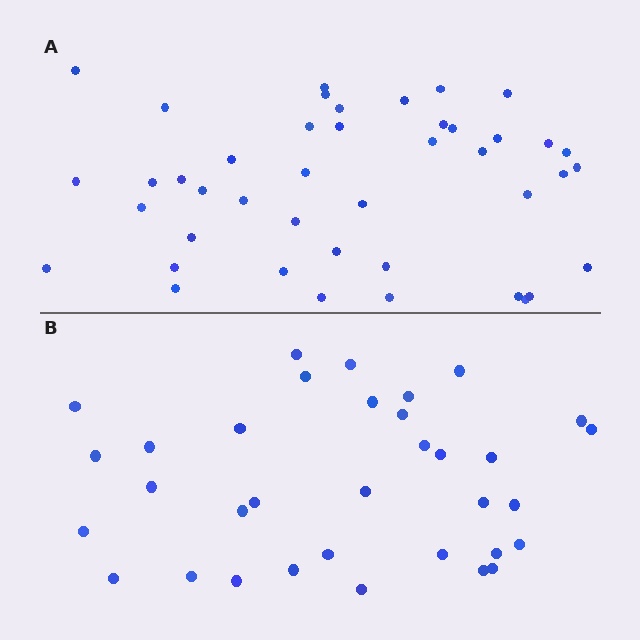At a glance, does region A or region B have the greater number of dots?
Region A (the top region) has more dots.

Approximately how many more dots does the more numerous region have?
Region A has roughly 8 or so more dots than region B.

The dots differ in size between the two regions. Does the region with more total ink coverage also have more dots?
No. Region B has more total ink coverage because its dots are larger, but region A actually contains more individual dots. Total area can be misleading — the number of items is what matters here.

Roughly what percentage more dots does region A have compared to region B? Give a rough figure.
About 25% more.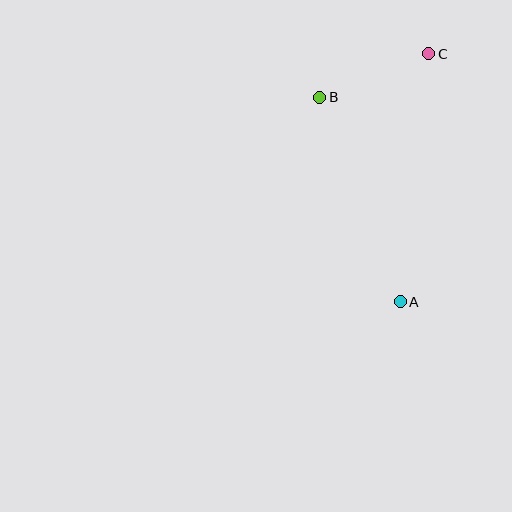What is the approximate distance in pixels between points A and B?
The distance between A and B is approximately 220 pixels.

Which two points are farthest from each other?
Points A and C are farthest from each other.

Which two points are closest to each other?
Points B and C are closest to each other.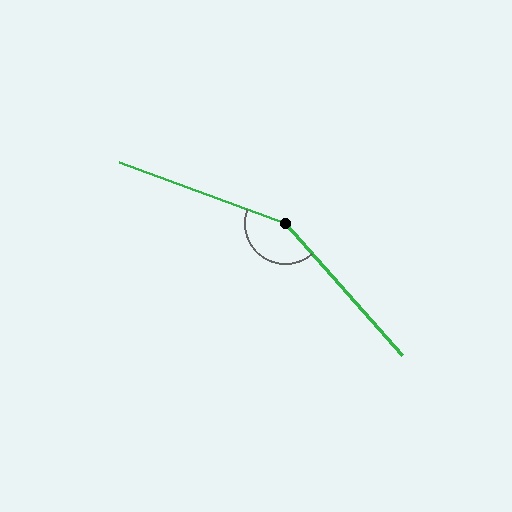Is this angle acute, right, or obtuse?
It is obtuse.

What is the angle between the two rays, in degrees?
Approximately 152 degrees.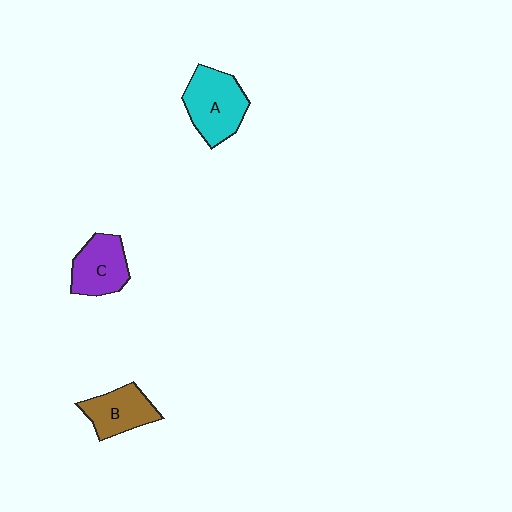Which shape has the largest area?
Shape A (cyan).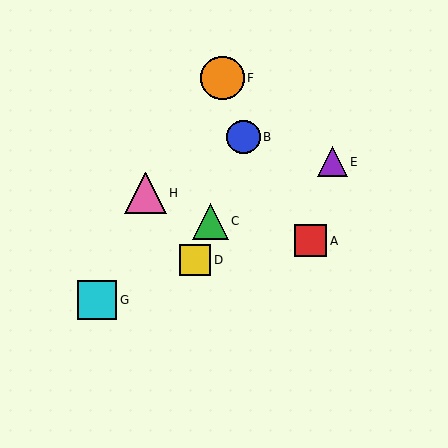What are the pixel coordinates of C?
Object C is at (211, 221).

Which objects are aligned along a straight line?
Objects B, C, D are aligned along a straight line.